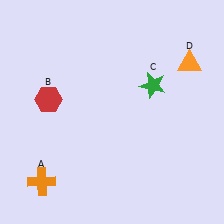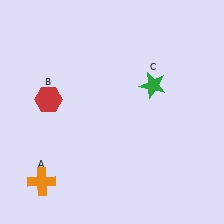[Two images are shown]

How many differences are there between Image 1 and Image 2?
There is 1 difference between the two images.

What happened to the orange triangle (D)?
The orange triangle (D) was removed in Image 2. It was in the top-right area of Image 1.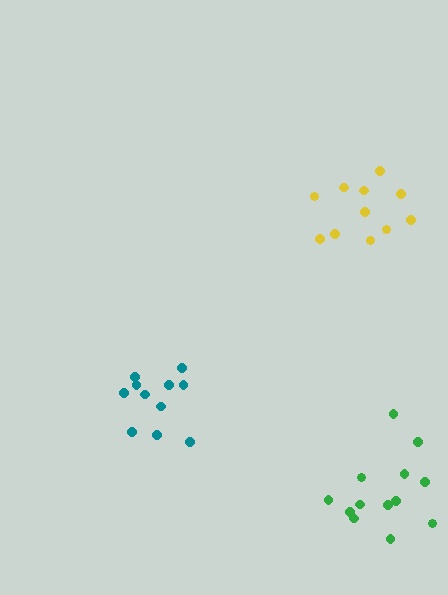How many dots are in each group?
Group 1: 13 dots, Group 2: 11 dots, Group 3: 11 dots (35 total).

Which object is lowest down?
The green cluster is bottommost.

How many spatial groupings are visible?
There are 3 spatial groupings.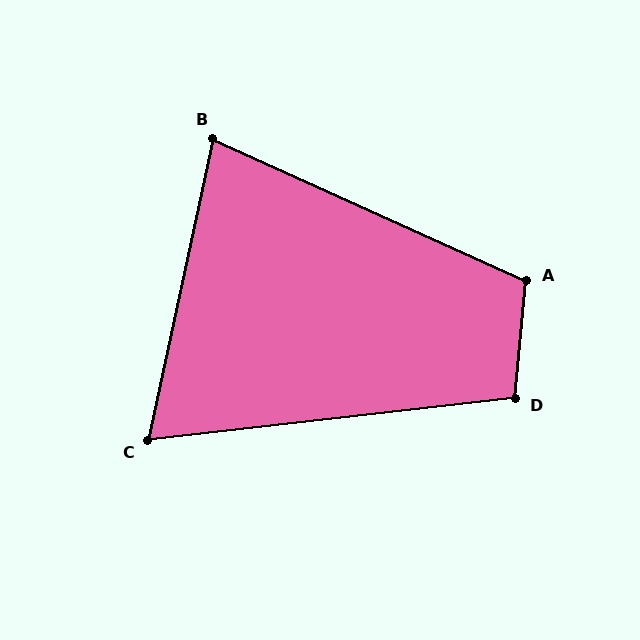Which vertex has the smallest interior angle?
C, at approximately 71 degrees.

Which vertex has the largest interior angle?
A, at approximately 109 degrees.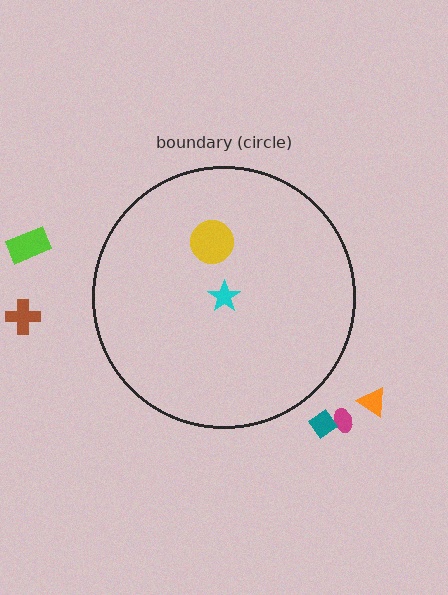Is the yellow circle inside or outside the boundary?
Inside.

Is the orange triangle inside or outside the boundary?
Outside.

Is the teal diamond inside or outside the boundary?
Outside.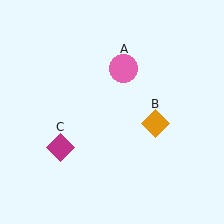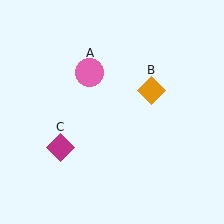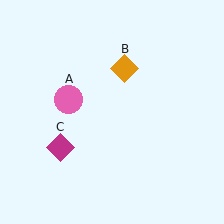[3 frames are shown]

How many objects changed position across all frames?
2 objects changed position: pink circle (object A), orange diamond (object B).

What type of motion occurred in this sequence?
The pink circle (object A), orange diamond (object B) rotated counterclockwise around the center of the scene.